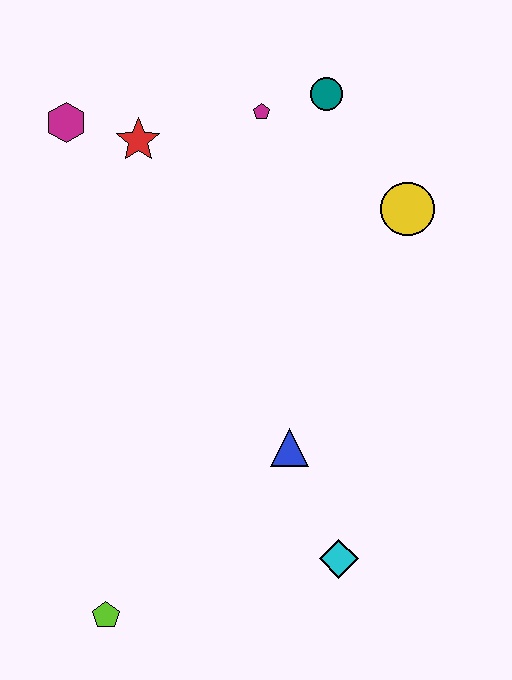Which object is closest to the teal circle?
The magenta pentagon is closest to the teal circle.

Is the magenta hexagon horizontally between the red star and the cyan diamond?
No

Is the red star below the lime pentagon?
No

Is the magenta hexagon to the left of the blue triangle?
Yes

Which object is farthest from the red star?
The lime pentagon is farthest from the red star.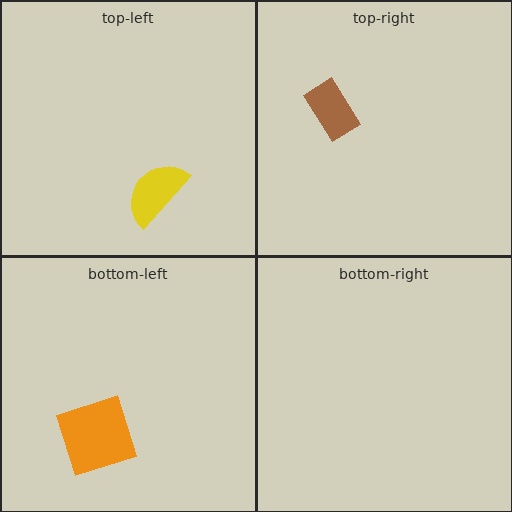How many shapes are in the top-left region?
1.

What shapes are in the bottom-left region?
The orange square.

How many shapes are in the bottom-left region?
1.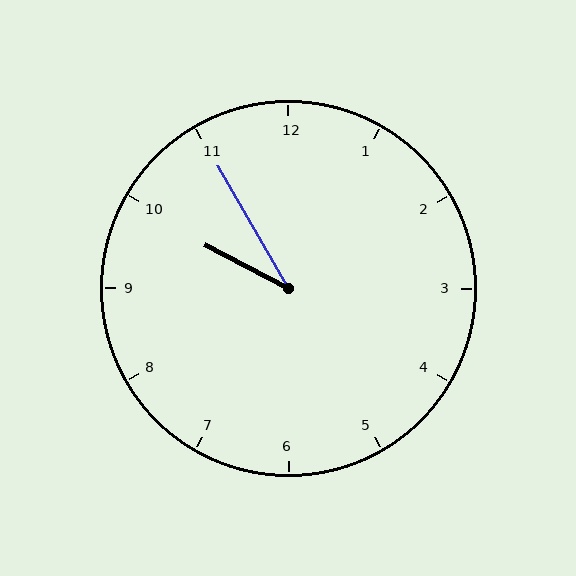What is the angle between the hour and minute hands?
Approximately 32 degrees.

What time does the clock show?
9:55.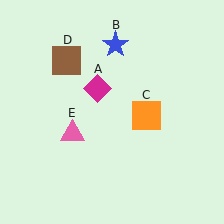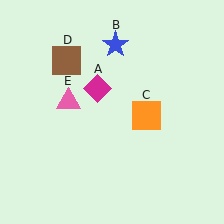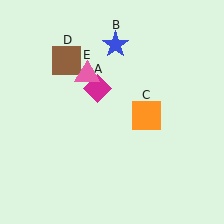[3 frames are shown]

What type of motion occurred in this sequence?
The pink triangle (object E) rotated clockwise around the center of the scene.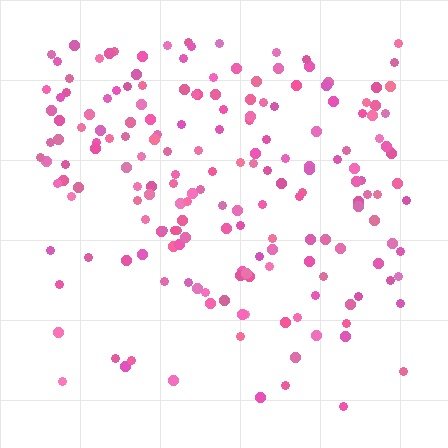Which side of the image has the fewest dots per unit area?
The bottom.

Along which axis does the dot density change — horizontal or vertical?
Vertical.